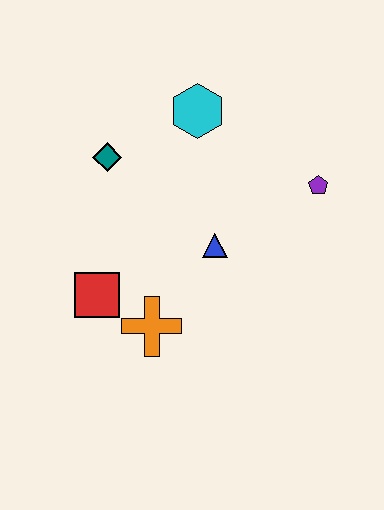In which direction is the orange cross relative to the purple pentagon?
The orange cross is to the left of the purple pentagon.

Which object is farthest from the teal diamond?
The purple pentagon is farthest from the teal diamond.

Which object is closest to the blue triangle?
The orange cross is closest to the blue triangle.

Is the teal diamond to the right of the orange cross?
No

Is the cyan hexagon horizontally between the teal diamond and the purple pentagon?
Yes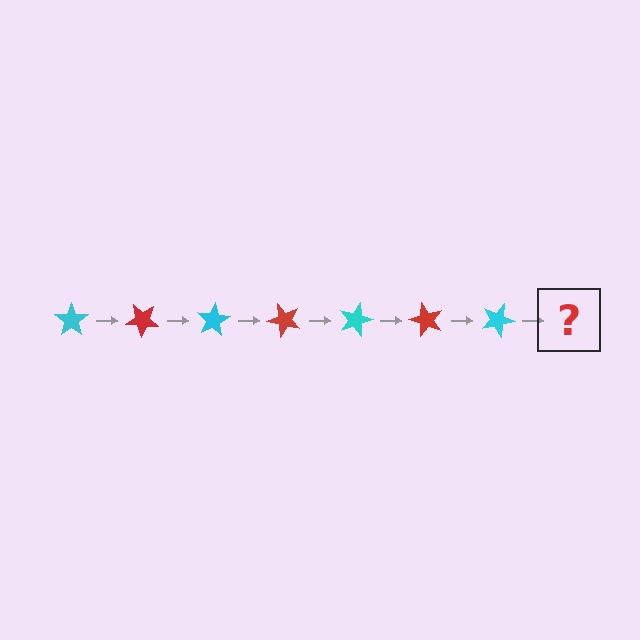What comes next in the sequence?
The next element should be a red star, rotated 280 degrees from the start.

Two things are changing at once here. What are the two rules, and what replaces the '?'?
The two rules are that it rotates 40 degrees each step and the color cycles through cyan and red. The '?' should be a red star, rotated 280 degrees from the start.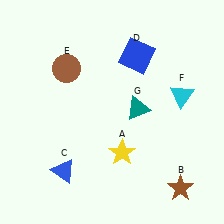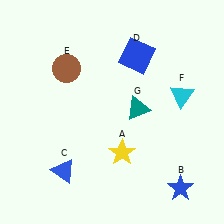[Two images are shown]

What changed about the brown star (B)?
In Image 1, B is brown. In Image 2, it changed to blue.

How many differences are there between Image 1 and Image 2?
There is 1 difference between the two images.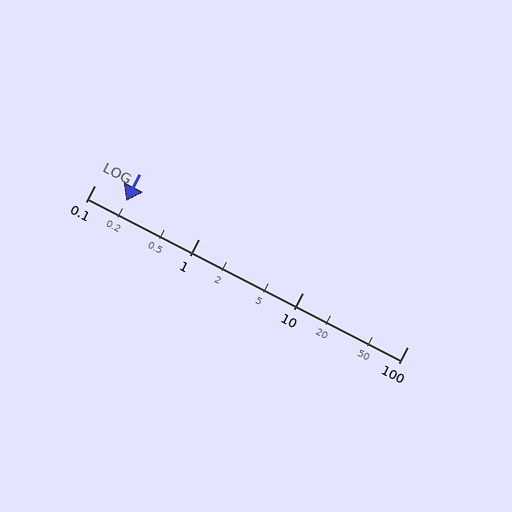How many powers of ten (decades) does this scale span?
The scale spans 3 decades, from 0.1 to 100.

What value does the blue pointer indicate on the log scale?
The pointer indicates approximately 0.2.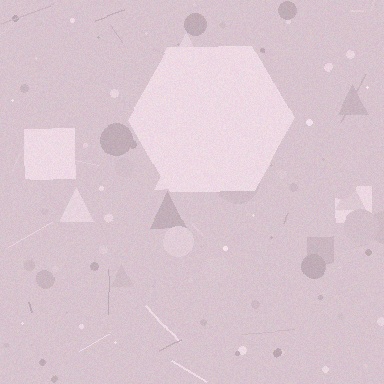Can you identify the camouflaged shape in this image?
The camouflaged shape is a hexagon.